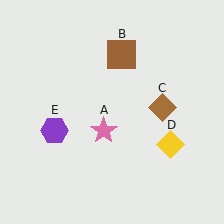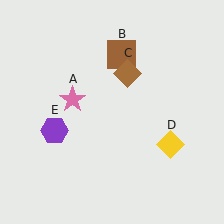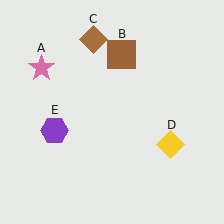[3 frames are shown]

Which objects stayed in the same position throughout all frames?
Brown square (object B) and yellow diamond (object D) and purple hexagon (object E) remained stationary.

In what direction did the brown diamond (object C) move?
The brown diamond (object C) moved up and to the left.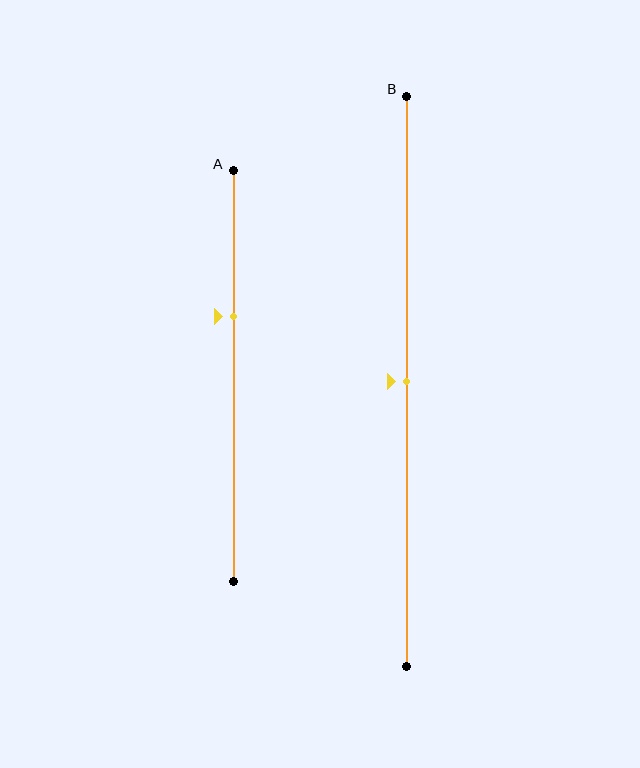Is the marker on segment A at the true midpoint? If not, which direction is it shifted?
No, the marker on segment A is shifted upward by about 15% of the segment length.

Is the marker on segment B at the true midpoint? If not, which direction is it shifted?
Yes, the marker on segment B is at the true midpoint.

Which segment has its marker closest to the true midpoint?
Segment B has its marker closest to the true midpoint.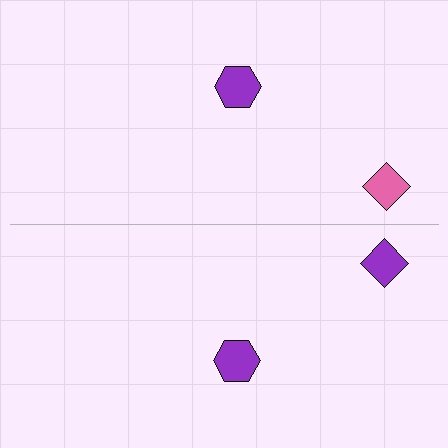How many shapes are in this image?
There are 4 shapes in this image.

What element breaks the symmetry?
The purple diamond on the bottom side breaks the symmetry — its mirror counterpart is pink.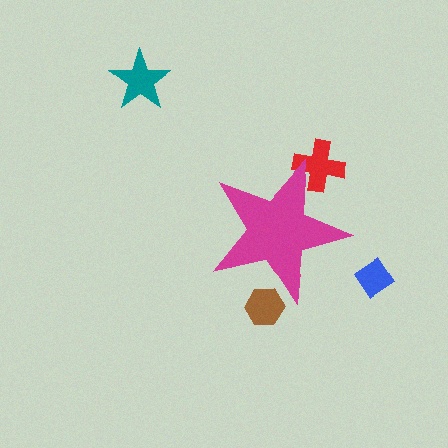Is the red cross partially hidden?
Yes, the red cross is partially hidden behind the magenta star.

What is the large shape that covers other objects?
A magenta star.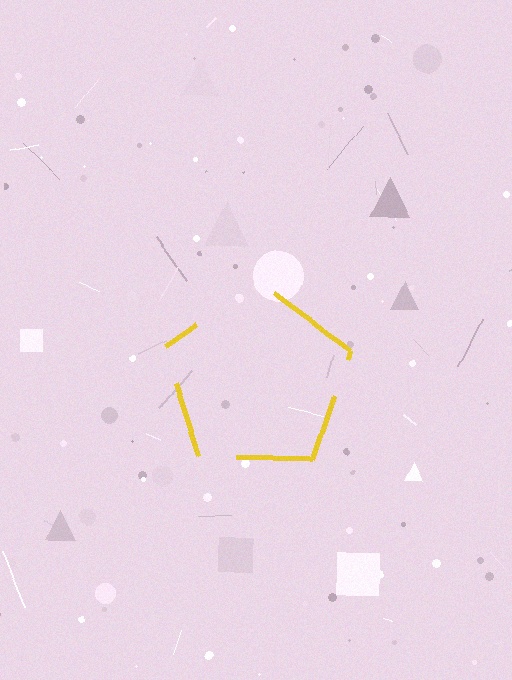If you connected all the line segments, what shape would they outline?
They would outline a pentagon.